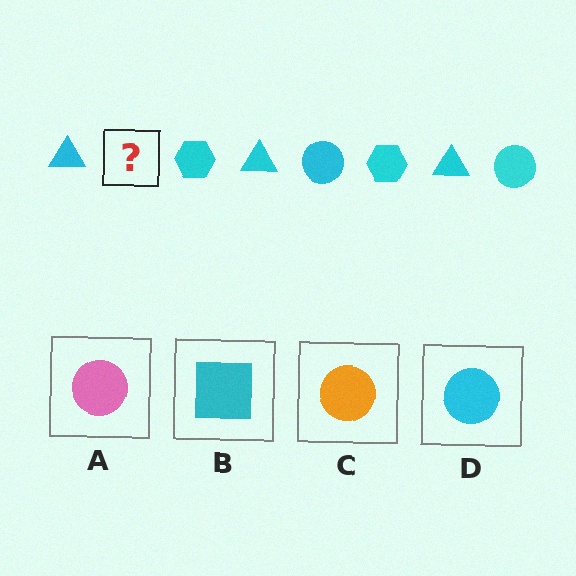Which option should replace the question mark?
Option D.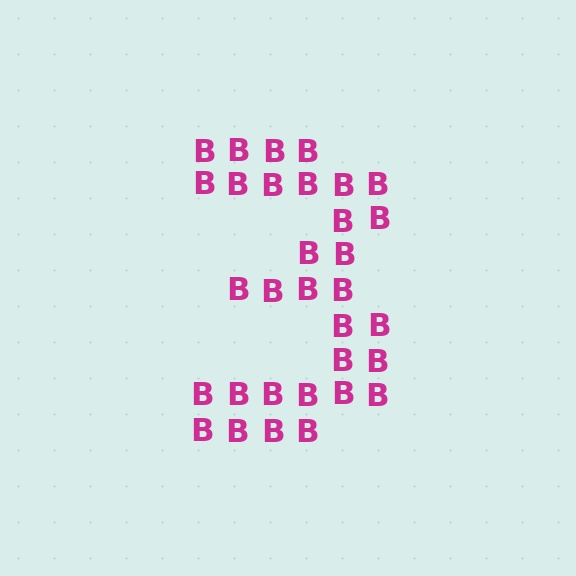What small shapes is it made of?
It is made of small letter B's.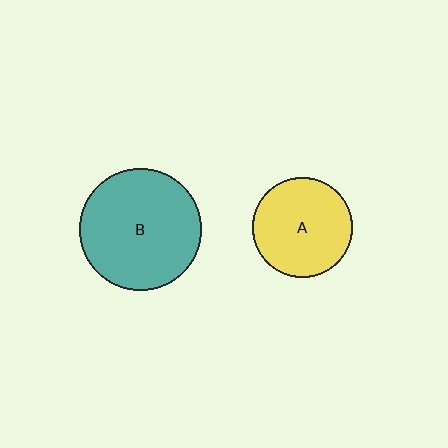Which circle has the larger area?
Circle B (teal).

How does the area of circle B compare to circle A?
Approximately 1.5 times.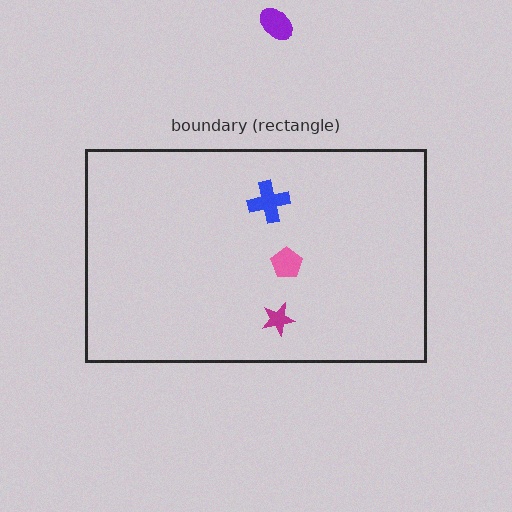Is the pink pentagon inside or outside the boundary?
Inside.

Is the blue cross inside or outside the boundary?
Inside.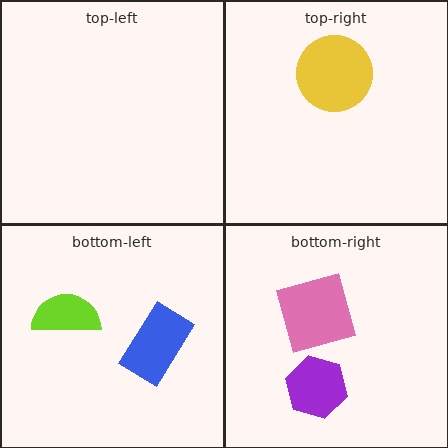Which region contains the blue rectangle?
The bottom-left region.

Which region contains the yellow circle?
The top-right region.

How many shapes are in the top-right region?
1.